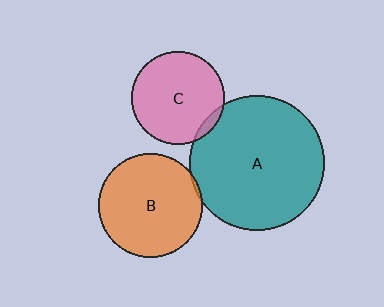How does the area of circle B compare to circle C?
Approximately 1.2 times.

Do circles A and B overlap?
Yes.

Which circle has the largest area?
Circle A (teal).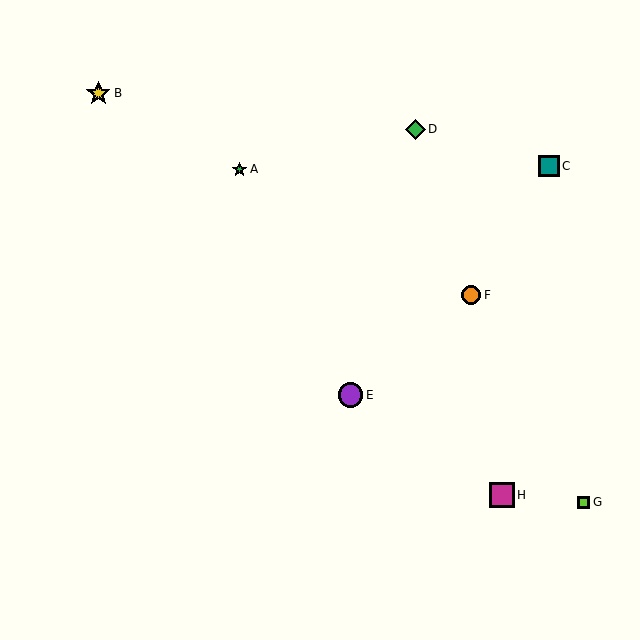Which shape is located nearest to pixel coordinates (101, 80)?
The yellow star (labeled B) at (98, 93) is nearest to that location.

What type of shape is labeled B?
Shape B is a yellow star.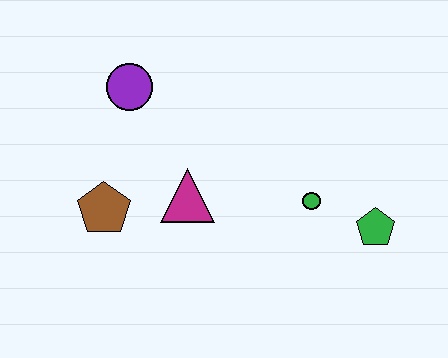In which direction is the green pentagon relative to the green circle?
The green pentagon is to the right of the green circle.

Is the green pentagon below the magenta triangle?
Yes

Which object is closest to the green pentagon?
The green circle is closest to the green pentagon.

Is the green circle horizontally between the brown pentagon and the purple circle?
No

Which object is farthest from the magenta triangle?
The green pentagon is farthest from the magenta triangle.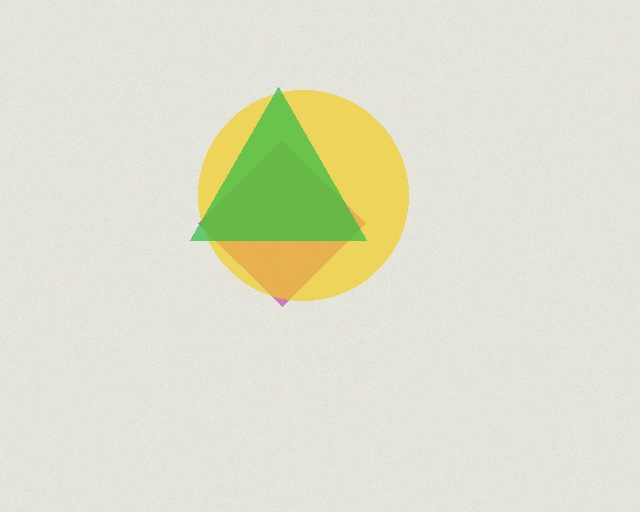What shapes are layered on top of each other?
The layered shapes are: a magenta diamond, a yellow circle, a green triangle.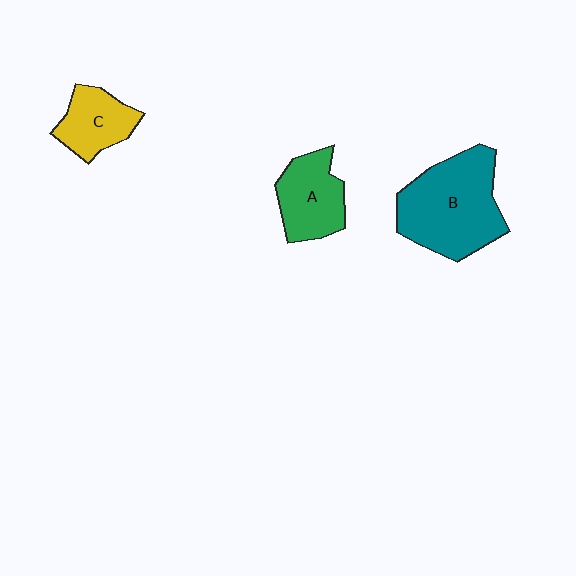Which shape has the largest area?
Shape B (teal).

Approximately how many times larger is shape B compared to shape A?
Approximately 1.7 times.